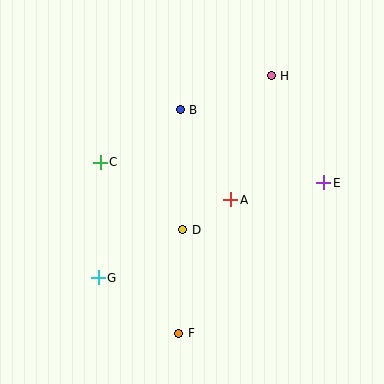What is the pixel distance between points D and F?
The distance between D and F is 103 pixels.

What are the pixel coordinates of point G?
Point G is at (98, 278).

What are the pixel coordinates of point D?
Point D is at (183, 230).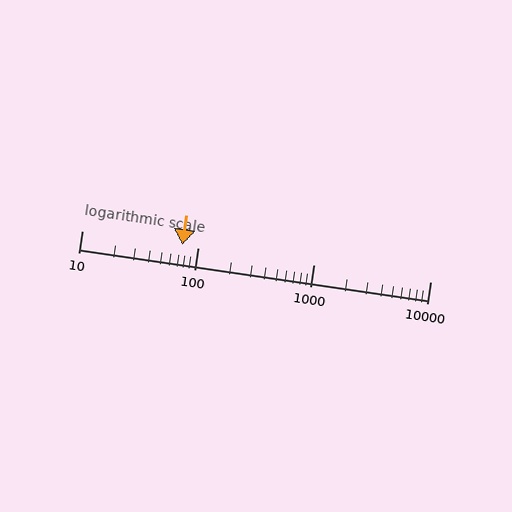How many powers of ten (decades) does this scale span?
The scale spans 3 decades, from 10 to 10000.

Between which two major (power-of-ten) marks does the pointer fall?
The pointer is between 10 and 100.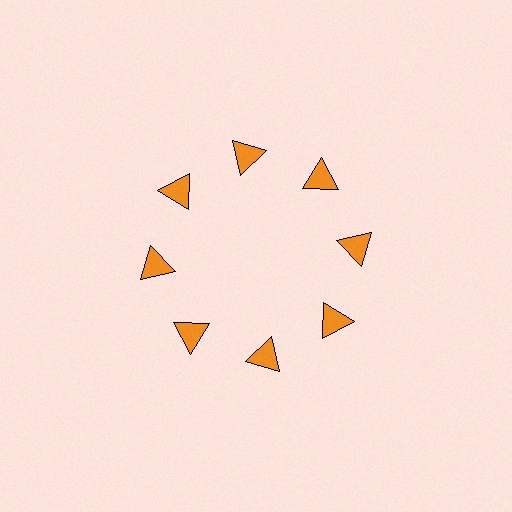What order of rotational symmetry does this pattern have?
This pattern has 8-fold rotational symmetry.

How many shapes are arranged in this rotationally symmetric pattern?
There are 8 shapes, arranged in 8 groups of 1.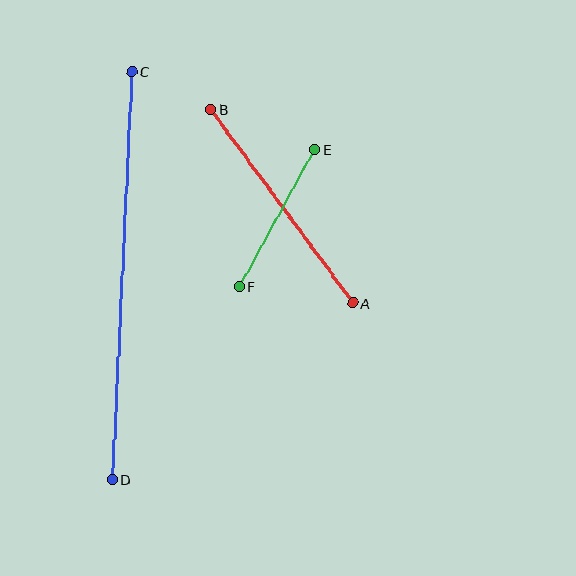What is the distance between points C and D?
The distance is approximately 408 pixels.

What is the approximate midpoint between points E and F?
The midpoint is at approximately (277, 218) pixels.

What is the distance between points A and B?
The distance is approximately 240 pixels.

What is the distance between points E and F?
The distance is approximately 157 pixels.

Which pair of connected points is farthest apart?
Points C and D are farthest apart.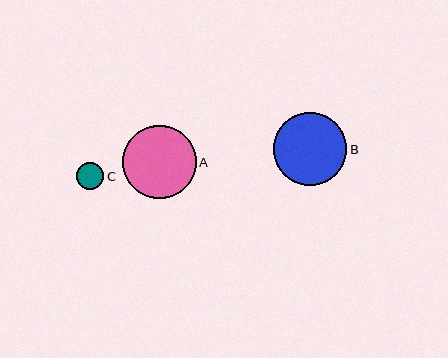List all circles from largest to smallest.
From largest to smallest: A, B, C.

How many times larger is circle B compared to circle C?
Circle B is approximately 2.7 times the size of circle C.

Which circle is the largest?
Circle A is the largest with a size of approximately 74 pixels.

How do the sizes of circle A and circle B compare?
Circle A and circle B are approximately the same size.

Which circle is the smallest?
Circle C is the smallest with a size of approximately 27 pixels.